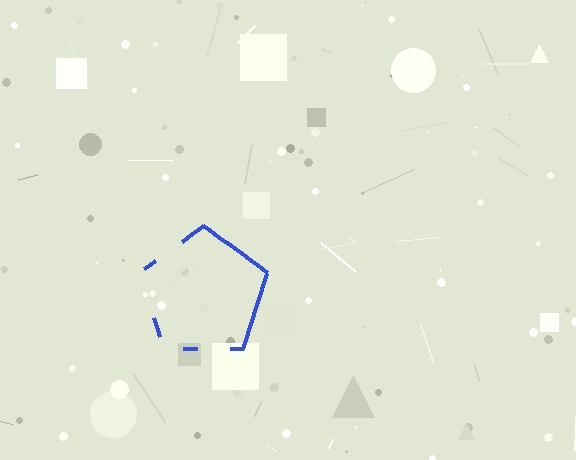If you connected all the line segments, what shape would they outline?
They would outline a pentagon.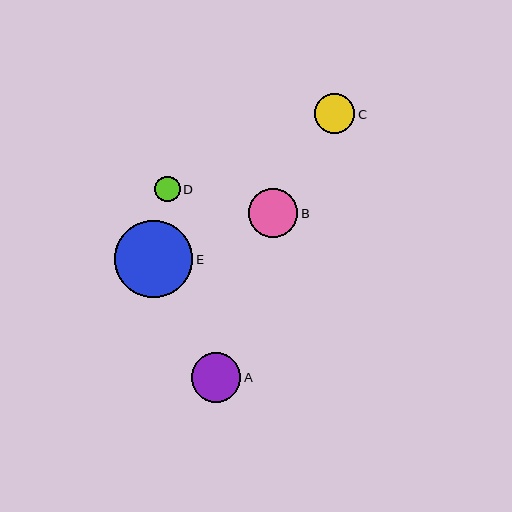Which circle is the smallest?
Circle D is the smallest with a size of approximately 25 pixels.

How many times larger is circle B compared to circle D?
Circle B is approximately 2.0 times the size of circle D.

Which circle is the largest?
Circle E is the largest with a size of approximately 78 pixels.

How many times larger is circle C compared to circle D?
Circle C is approximately 1.6 times the size of circle D.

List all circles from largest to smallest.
From largest to smallest: E, A, B, C, D.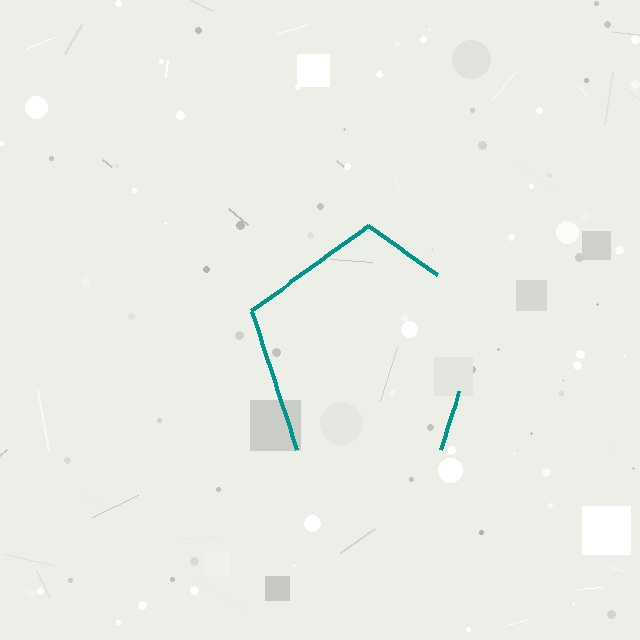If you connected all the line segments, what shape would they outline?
They would outline a pentagon.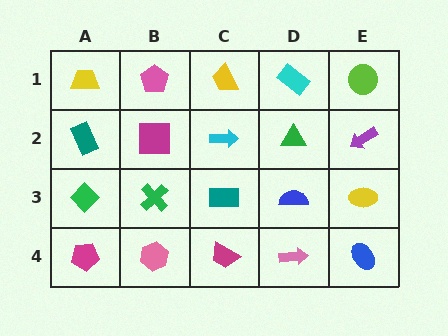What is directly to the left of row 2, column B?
A teal rectangle.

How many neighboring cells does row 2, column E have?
3.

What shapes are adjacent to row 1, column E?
A purple arrow (row 2, column E), a cyan rectangle (row 1, column D).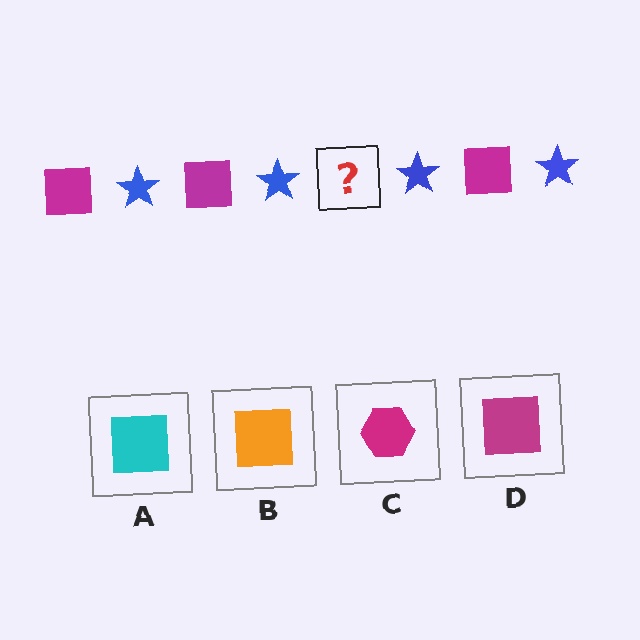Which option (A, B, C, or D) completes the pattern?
D.